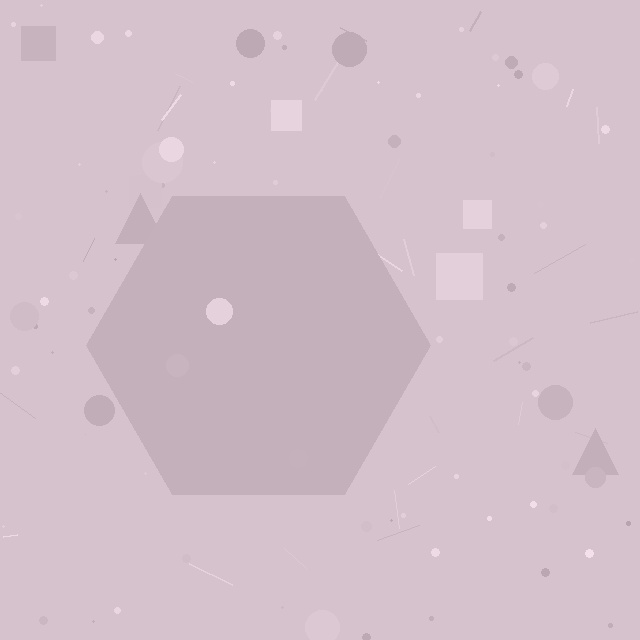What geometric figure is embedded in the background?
A hexagon is embedded in the background.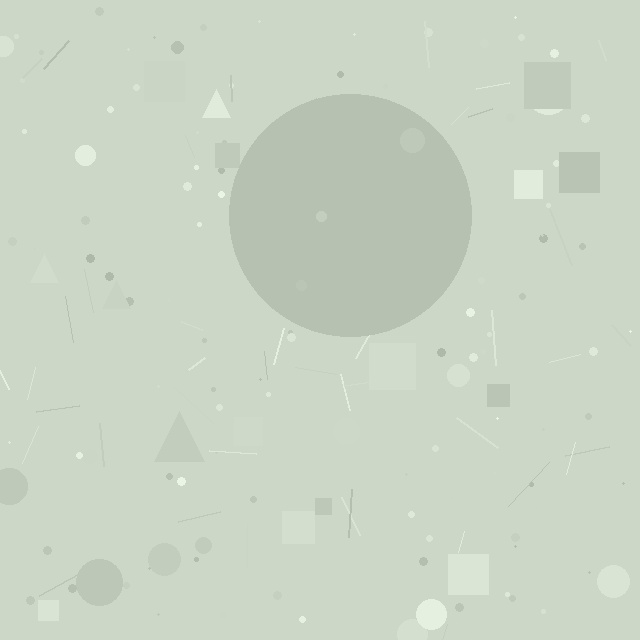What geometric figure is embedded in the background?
A circle is embedded in the background.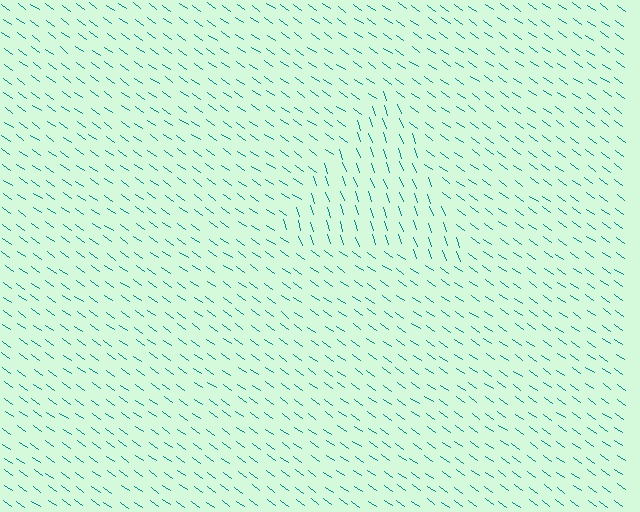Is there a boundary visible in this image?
Yes, there is a texture boundary formed by a change in line orientation.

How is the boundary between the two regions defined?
The boundary is defined purely by a change in line orientation (approximately 35 degrees difference). All lines are the same color and thickness.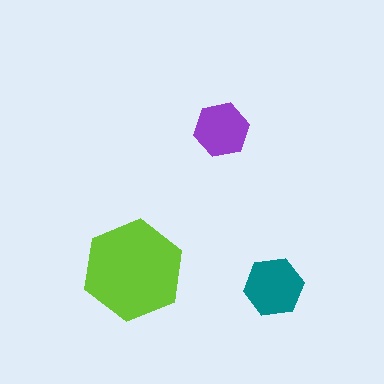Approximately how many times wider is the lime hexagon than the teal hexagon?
About 1.5 times wider.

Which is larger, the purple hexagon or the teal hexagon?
The teal one.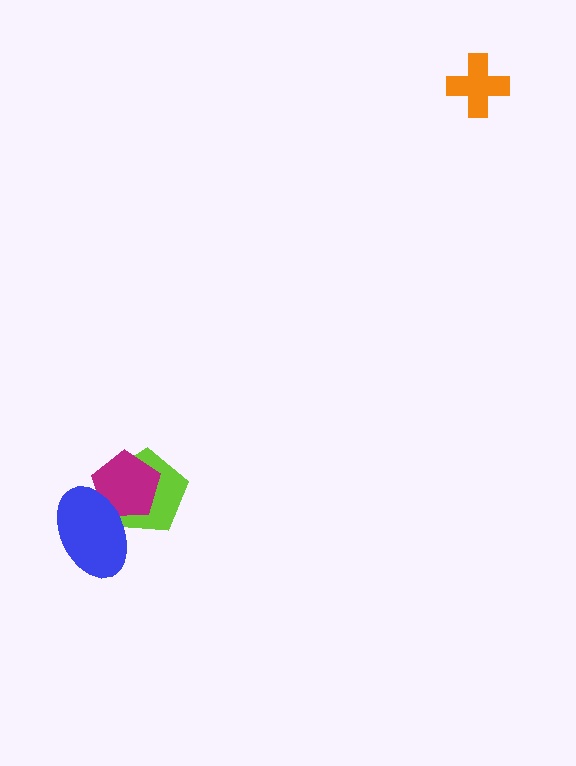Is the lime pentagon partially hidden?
Yes, it is partially covered by another shape.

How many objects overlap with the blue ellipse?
2 objects overlap with the blue ellipse.